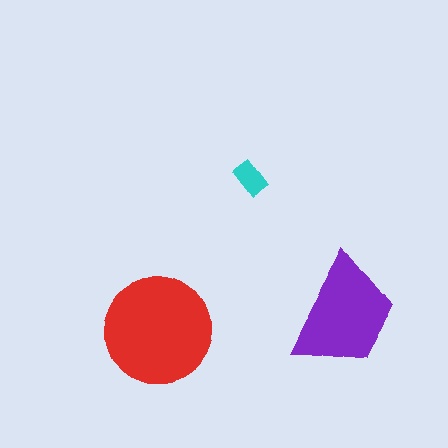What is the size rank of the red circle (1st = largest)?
1st.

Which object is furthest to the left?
The red circle is leftmost.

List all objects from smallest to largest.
The cyan rectangle, the purple trapezoid, the red circle.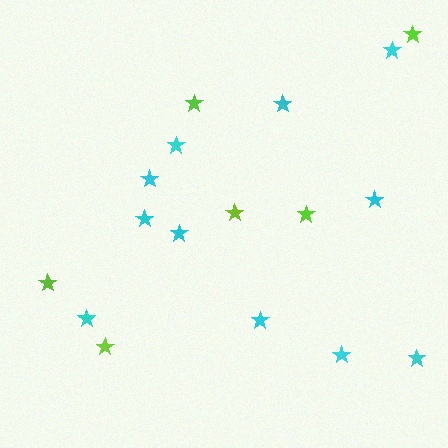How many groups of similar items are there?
There are 2 groups: one group of cyan stars (11) and one group of lime stars (6).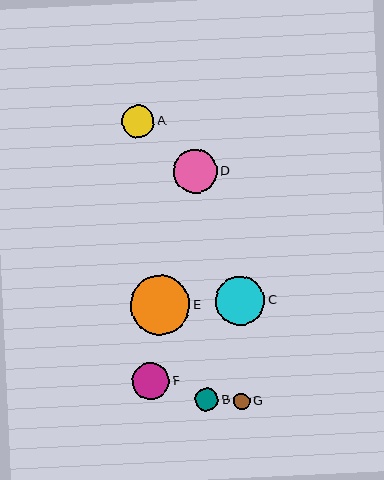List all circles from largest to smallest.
From largest to smallest: E, C, D, F, A, B, G.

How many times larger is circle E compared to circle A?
Circle E is approximately 1.8 times the size of circle A.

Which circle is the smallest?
Circle G is the smallest with a size of approximately 16 pixels.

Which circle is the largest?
Circle E is the largest with a size of approximately 59 pixels.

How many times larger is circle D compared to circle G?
Circle D is approximately 2.7 times the size of circle G.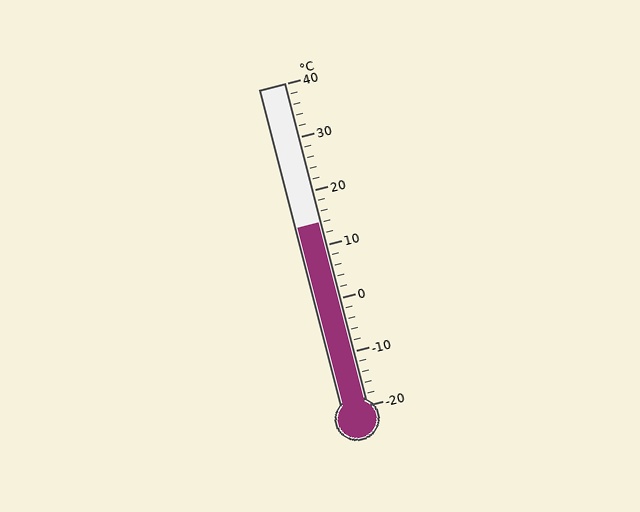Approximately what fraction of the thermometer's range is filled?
The thermometer is filled to approximately 55% of its range.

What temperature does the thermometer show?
The thermometer shows approximately 14°C.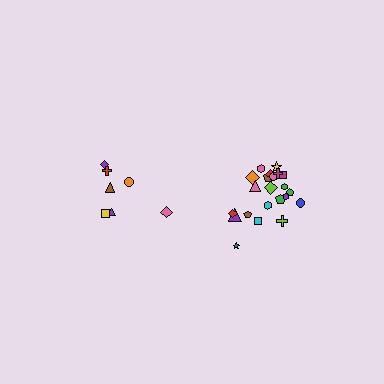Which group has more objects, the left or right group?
The right group.